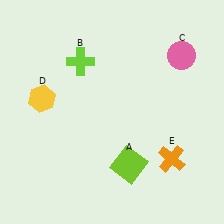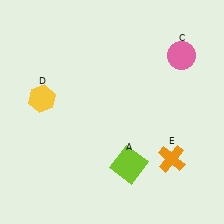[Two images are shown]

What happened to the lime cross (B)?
The lime cross (B) was removed in Image 2. It was in the top-left area of Image 1.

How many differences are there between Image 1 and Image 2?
There is 1 difference between the two images.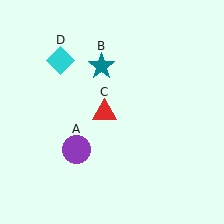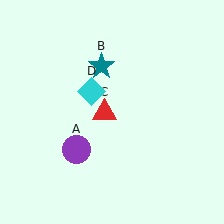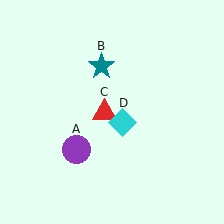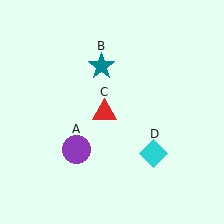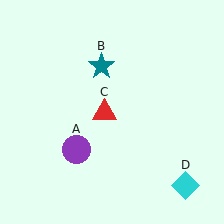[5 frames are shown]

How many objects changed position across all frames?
1 object changed position: cyan diamond (object D).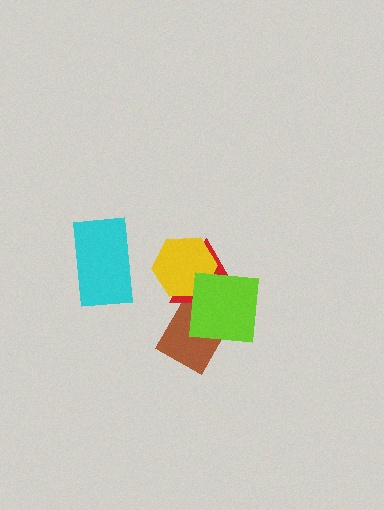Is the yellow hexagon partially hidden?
Yes, it is partially covered by another shape.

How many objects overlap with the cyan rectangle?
0 objects overlap with the cyan rectangle.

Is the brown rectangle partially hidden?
Yes, it is partially covered by another shape.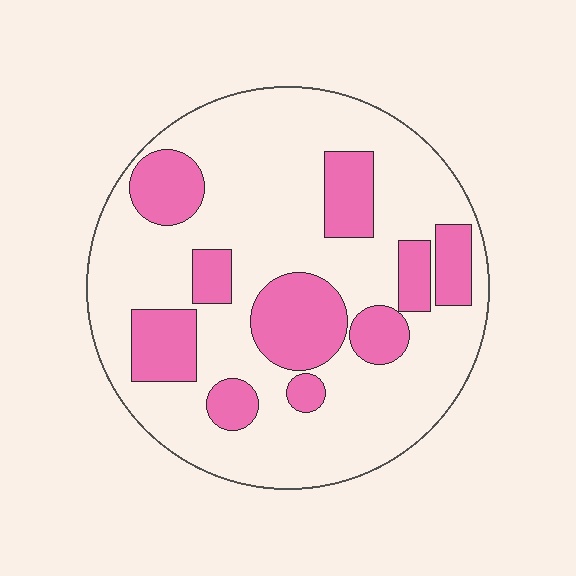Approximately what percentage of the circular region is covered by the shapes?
Approximately 30%.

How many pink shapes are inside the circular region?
10.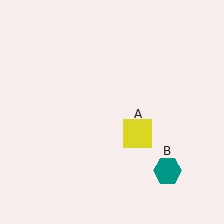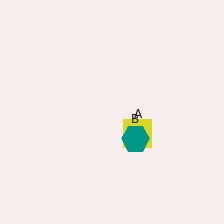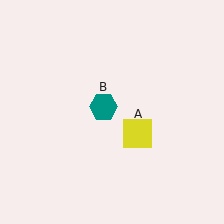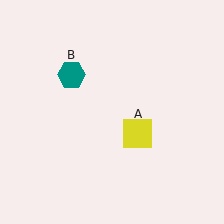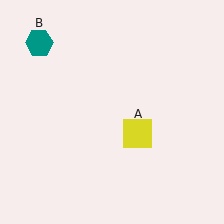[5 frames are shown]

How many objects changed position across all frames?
1 object changed position: teal hexagon (object B).